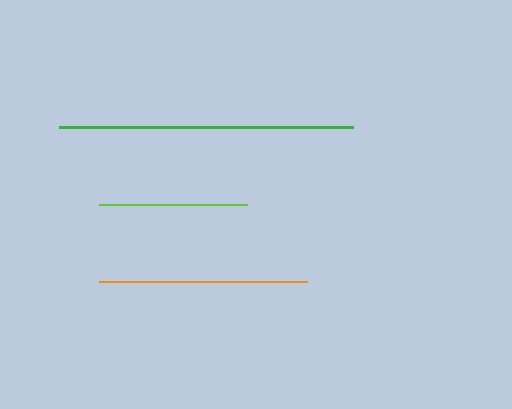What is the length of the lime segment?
The lime segment is approximately 149 pixels long.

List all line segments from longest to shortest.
From longest to shortest: green, orange, lime.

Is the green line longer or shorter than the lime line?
The green line is longer than the lime line.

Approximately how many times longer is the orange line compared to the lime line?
The orange line is approximately 1.4 times the length of the lime line.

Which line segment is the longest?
The green line is the longest at approximately 294 pixels.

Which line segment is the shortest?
The lime line is the shortest at approximately 149 pixels.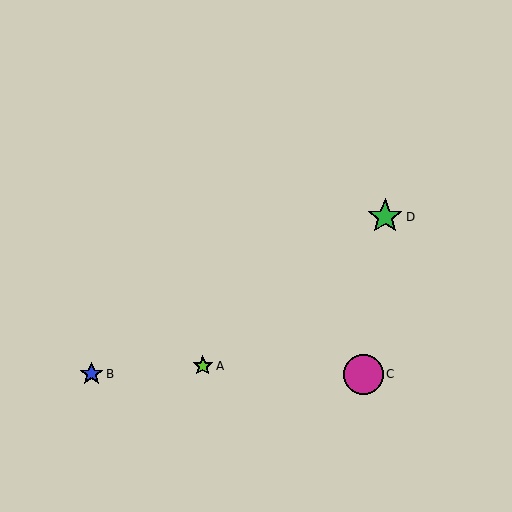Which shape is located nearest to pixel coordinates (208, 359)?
The lime star (labeled A) at (203, 366) is nearest to that location.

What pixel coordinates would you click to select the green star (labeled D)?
Click at (385, 217) to select the green star D.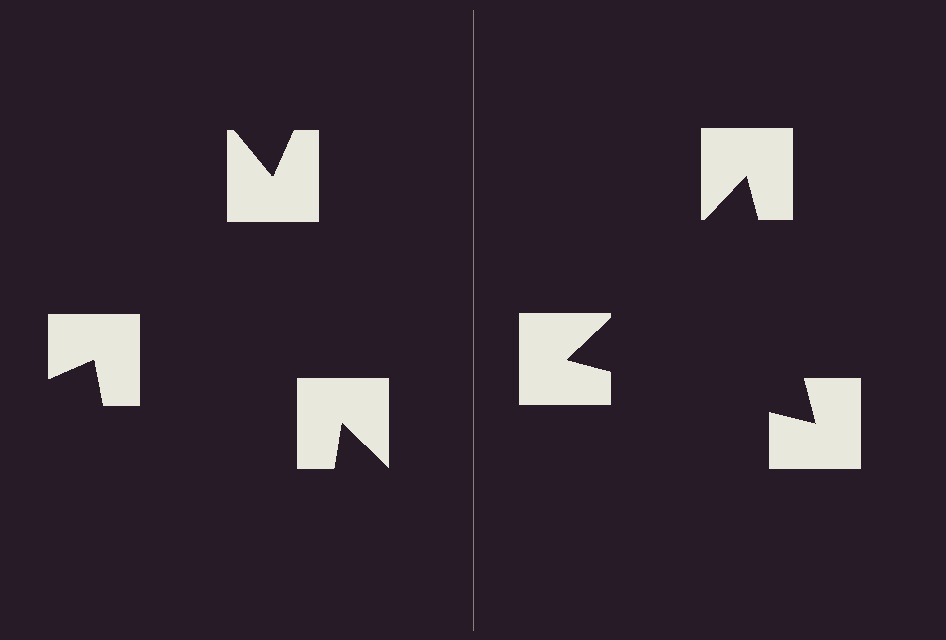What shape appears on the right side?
An illusory triangle.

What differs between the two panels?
The notched squares are positioned identically on both sides; only the wedge orientations differ. On the right they align to a triangle; on the left they are misaligned.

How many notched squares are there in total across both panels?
6 — 3 on each side.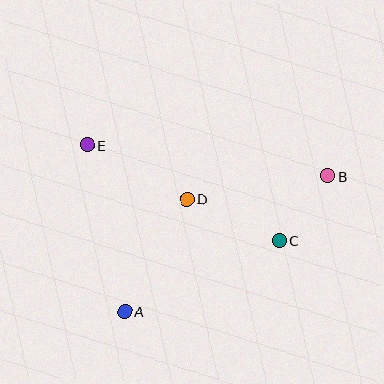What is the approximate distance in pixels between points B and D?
The distance between B and D is approximately 142 pixels.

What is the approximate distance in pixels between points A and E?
The distance between A and E is approximately 170 pixels.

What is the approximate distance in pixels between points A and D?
The distance between A and D is approximately 129 pixels.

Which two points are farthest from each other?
Points A and B are farthest from each other.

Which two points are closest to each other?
Points B and C are closest to each other.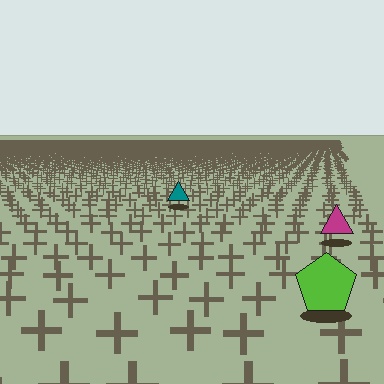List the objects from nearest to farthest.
From nearest to farthest: the lime pentagon, the magenta triangle, the teal triangle.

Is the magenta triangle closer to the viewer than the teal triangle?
Yes. The magenta triangle is closer — you can tell from the texture gradient: the ground texture is coarser near it.